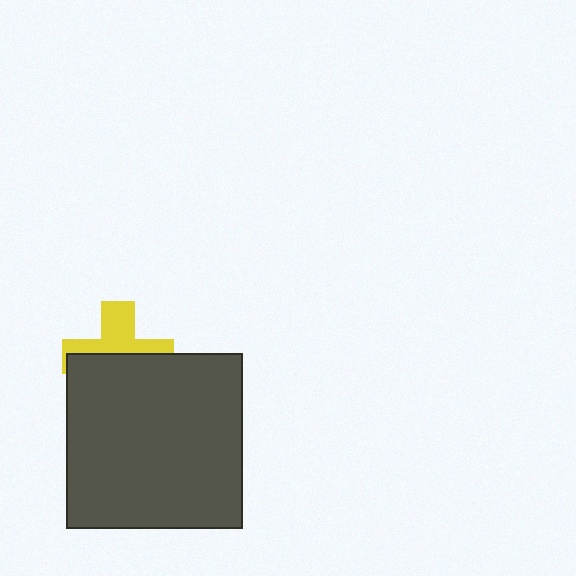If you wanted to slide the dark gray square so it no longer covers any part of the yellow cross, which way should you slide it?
Slide it down — that is the most direct way to separate the two shapes.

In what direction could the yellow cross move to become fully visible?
The yellow cross could move up. That would shift it out from behind the dark gray square entirely.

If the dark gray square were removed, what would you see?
You would see the complete yellow cross.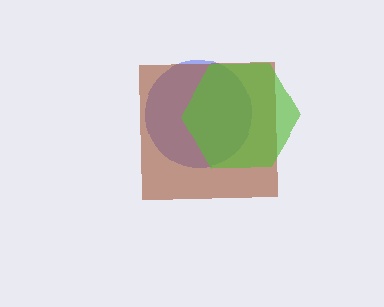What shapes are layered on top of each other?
The layered shapes are: a blue circle, a brown square, a lime hexagon.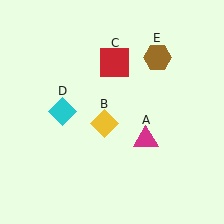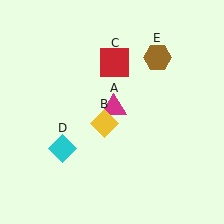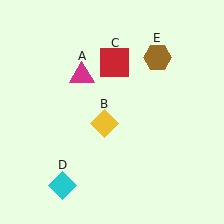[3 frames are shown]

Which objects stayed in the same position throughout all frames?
Yellow diamond (object B) and red square (object C) and brown hexagon (object E) remained stationary.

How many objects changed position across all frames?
2 objects changed position: magenta triangle (object A), cyan diamond (object D).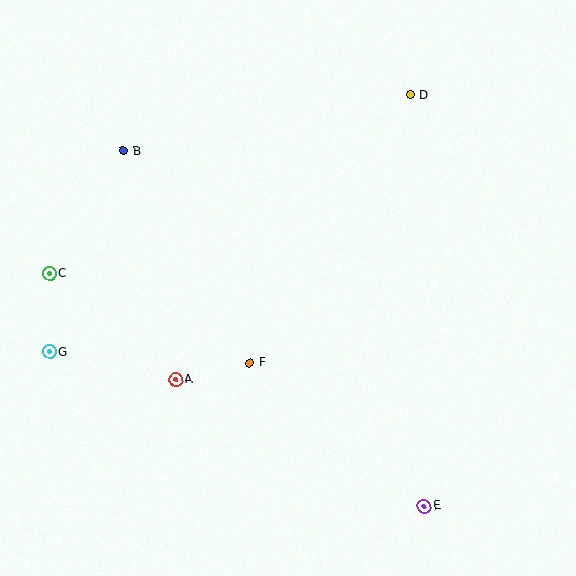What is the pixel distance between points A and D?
The distance between A and D is 369 pixels.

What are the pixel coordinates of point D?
Point D is at (410, 95).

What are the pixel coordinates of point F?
Point F is at (250, 363).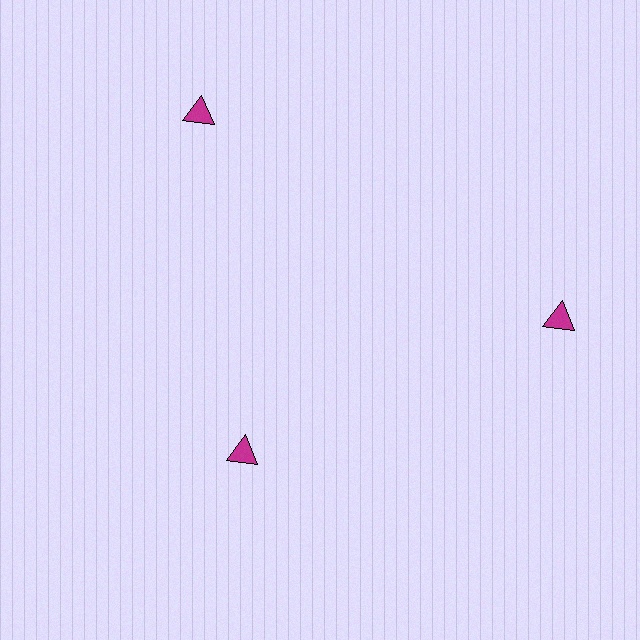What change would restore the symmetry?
The symmetry would be restored by moving it outward, back onto the ring so that all 3 triangles sit at equal angles and equal distance from the center.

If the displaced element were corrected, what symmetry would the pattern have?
It would have 3-fold rotational symmetry — the pattern would map onto itself every 120 degrees.